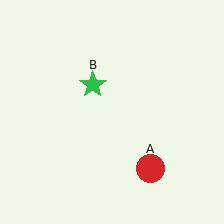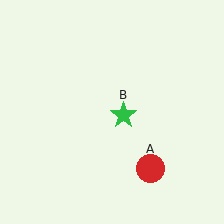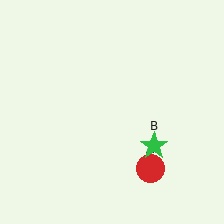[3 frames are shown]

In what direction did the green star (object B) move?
The green star (object B) moved down and to the right.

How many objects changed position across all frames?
1 object changed position: green star (object B).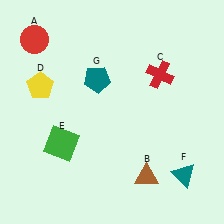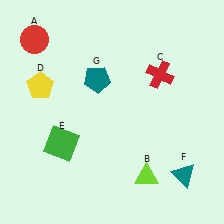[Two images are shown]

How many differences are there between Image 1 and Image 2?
There is 1 difference between the two images.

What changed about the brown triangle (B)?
In Image 1, B is brown. In Image 2, it changed to lime.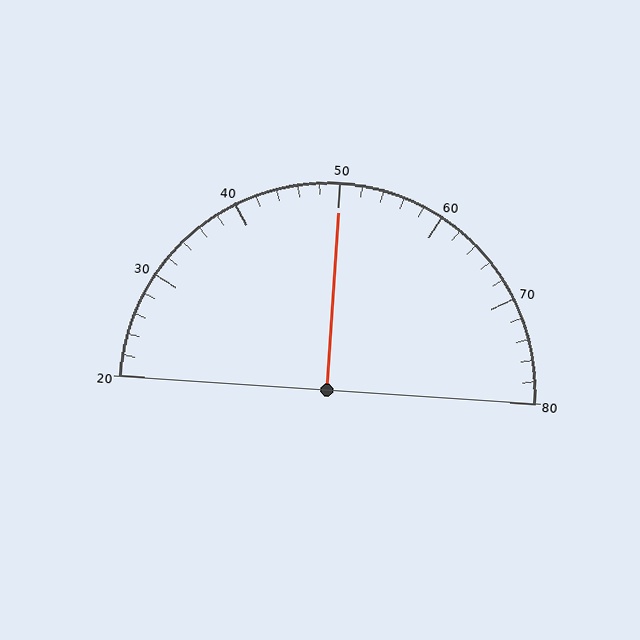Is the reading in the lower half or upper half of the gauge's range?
The reading is in the upper half of the range (20 to 80).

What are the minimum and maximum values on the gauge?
The gauge ranges from 20 to 80.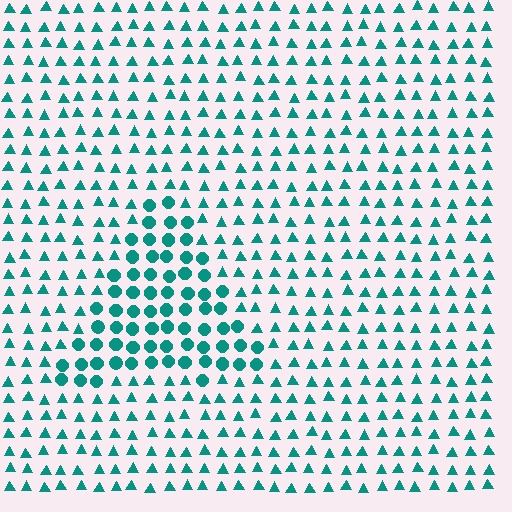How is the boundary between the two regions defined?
The boundary is defined by a change in element shape: circles inside vs. triangles outside. All elements share the same color and spacing.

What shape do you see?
I see a triangle.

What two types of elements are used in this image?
The image uses circles inside the triangle region and triangles outside it.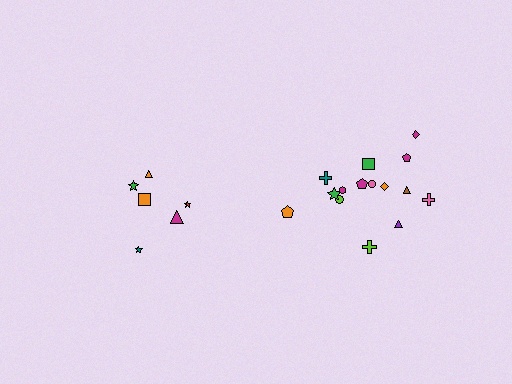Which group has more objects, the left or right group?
The right group.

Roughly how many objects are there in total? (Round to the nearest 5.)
Roughly 20 objects in total.